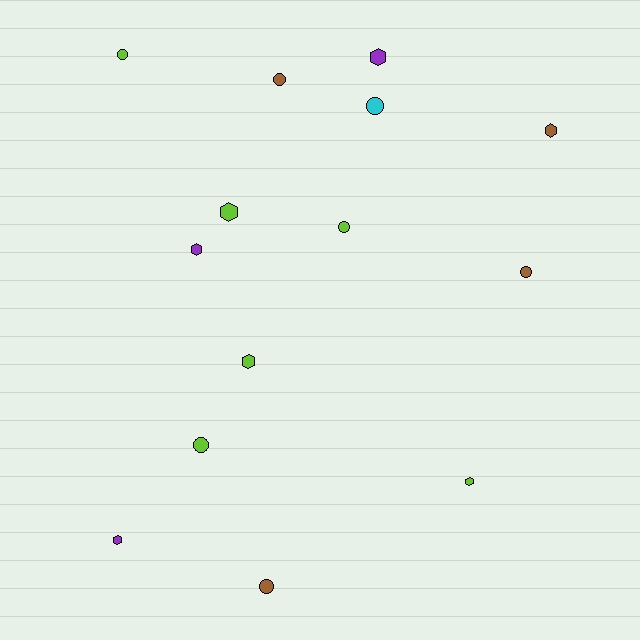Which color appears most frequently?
Lime, with 6 objects.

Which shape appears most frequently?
Circle, with 7 objects.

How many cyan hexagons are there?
There are no cyan hexagons.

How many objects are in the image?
There are 14 objects.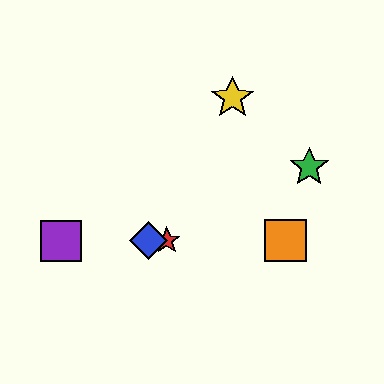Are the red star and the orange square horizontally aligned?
Yes, both are at y≈241.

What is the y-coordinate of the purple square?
The purple square is at y≈241.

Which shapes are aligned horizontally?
The red star, the blue diamond, the purple square, the orange square are aligned horizontally.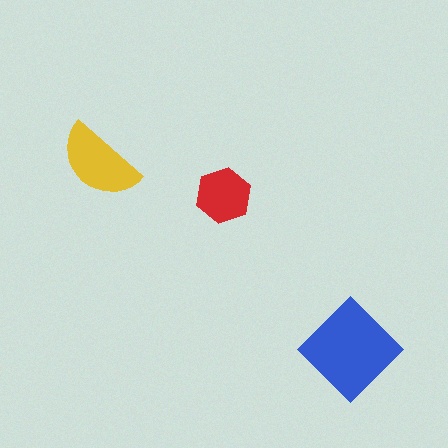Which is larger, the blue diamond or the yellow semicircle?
The blue diamond.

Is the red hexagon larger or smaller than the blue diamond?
Smaller.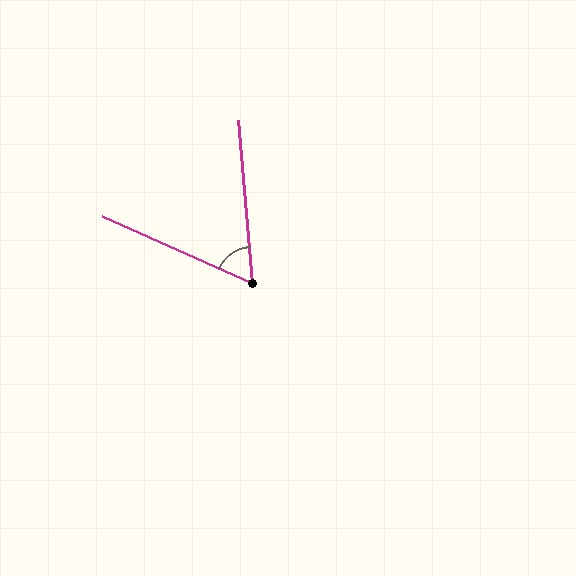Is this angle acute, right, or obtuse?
It is acute.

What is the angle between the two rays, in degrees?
Approximately 61 degrees.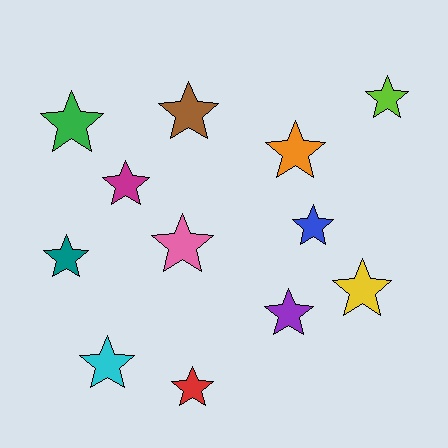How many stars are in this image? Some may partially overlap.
There are 12 stars.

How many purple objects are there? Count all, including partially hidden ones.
There is 1 purple object.